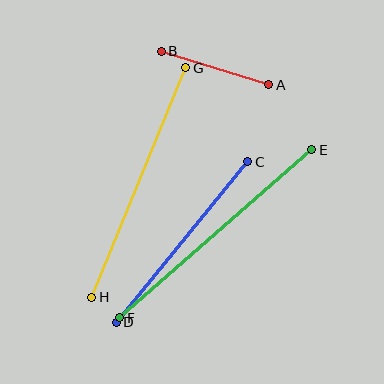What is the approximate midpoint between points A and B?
The midpoint is at approximately (215, 68) pixels.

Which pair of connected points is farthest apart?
Points E and F are farthest apart.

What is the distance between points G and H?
The distance is approximately 248 pixels.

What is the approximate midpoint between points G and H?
The midpoint is at approximately (139, 183) pixels.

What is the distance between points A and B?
The distance is approximately 113 pixels.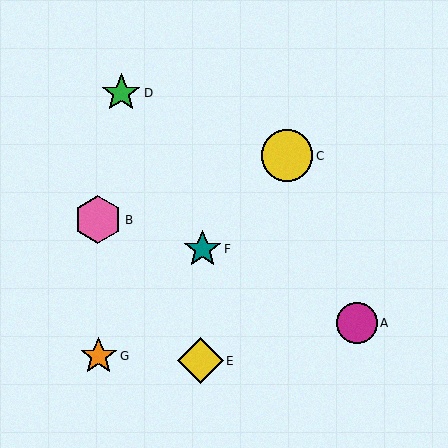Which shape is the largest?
The yellow circle (labeled C) is the largest.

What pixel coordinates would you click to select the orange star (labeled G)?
Click at (99, 356) to select the orange star G.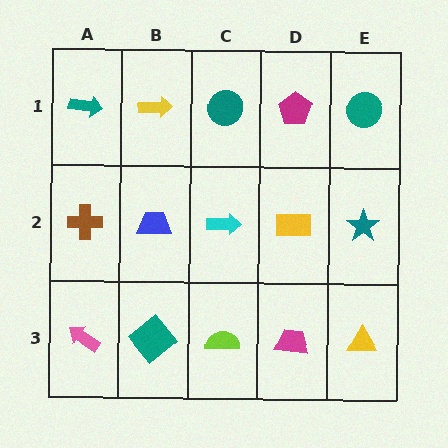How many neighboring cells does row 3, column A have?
2.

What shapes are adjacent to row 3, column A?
A brown cross (row 2, column A), a teal diamond (row 3, column B).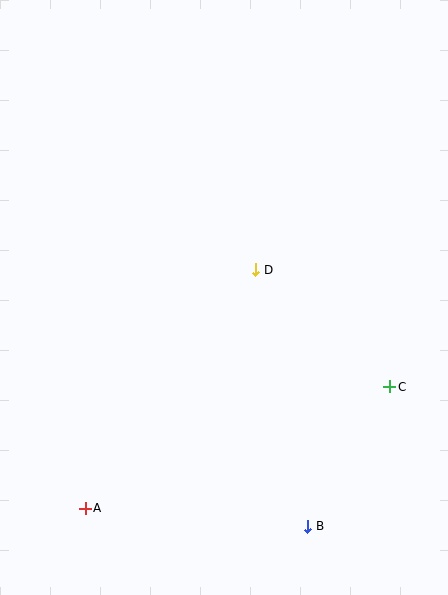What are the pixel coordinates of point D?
Point D is at (256, 270).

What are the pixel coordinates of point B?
Point B is at (308, 526).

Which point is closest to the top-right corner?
Point D is closest to the top-right corner.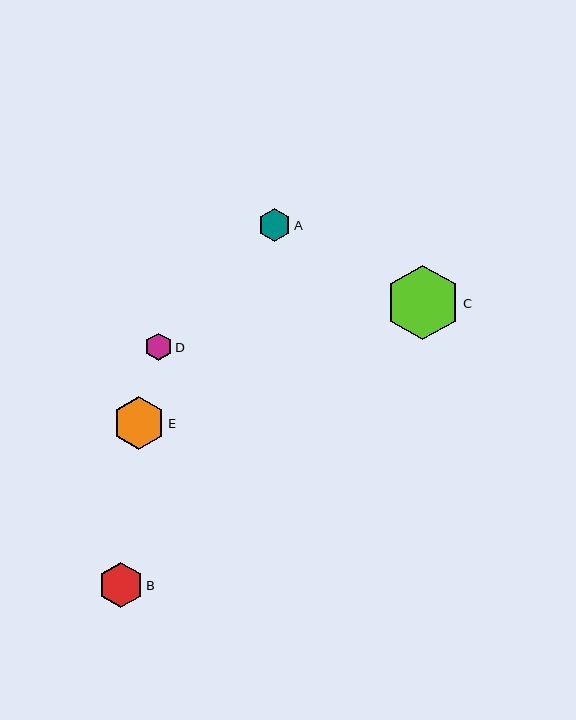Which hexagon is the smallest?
Hexagon D is the smallest with a size of approximately 28 pixels.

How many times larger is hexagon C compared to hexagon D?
Hexagon C is approximately 2.7 times the size of hexagon D.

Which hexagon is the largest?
Hexagon C is the largest with a size of approximately 75 pixels.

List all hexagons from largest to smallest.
From largest to smallest: C, E, B, A, D.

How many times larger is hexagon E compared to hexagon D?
Hexagon E is approximately 1.9 times the size of hexagon D.